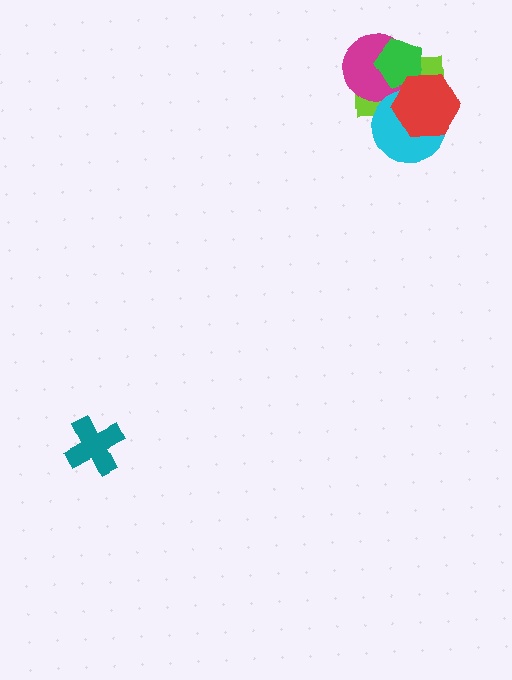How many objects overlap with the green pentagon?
3 objects overlap with the green pentagon.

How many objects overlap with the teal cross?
0 objects overlap with the teal cross.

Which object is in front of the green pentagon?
The red hexagon is in front of the green pentagon.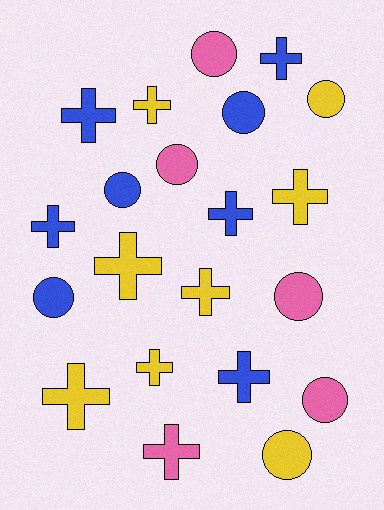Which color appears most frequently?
Blue, with 8 objects.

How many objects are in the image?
There are 21 objects.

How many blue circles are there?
There are 3 blue circles.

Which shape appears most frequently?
Cross, with 12 objects.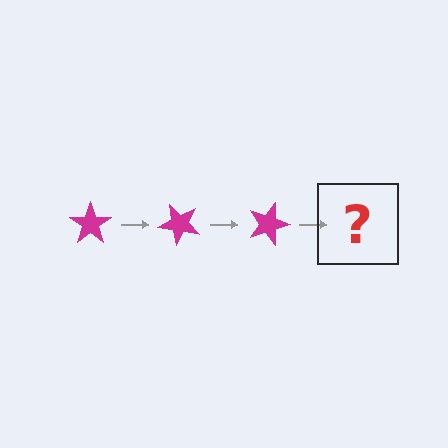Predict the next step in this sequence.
The next step is a magenta star rotated 135 degrees.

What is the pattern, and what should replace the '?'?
The pattern is that the star rotates 45 degrees each step. The '?' should be a magenta star rotated 135 degrees.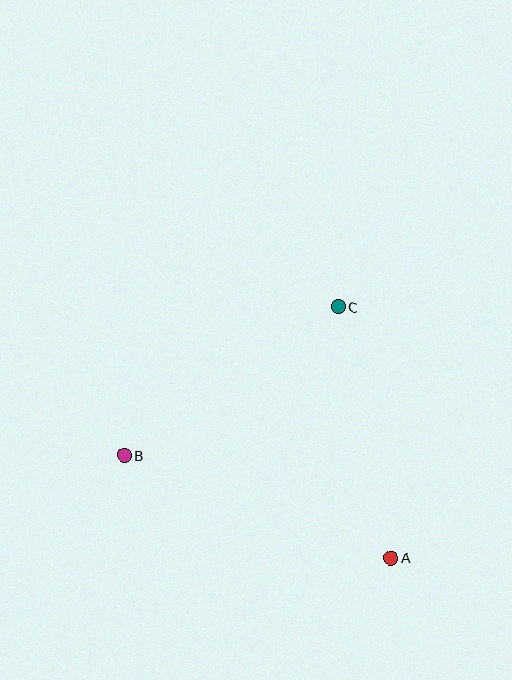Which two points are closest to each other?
Points A and C are closest to each other.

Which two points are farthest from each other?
Points A and B are farthest from each other.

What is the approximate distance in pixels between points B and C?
The distance between B and C is approximately 260 pixels.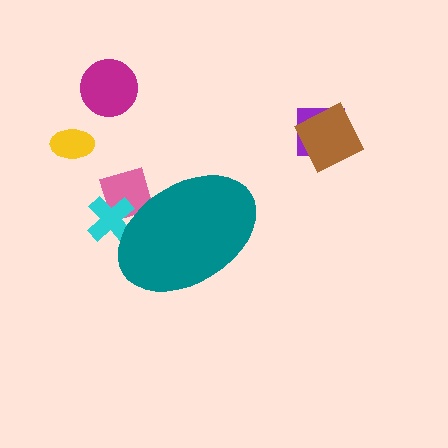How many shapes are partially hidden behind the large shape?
2 shapes are partially hidden.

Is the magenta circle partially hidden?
No, the magenta circle is fully visible.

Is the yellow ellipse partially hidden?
No, the yellow ellipse is fully visible.